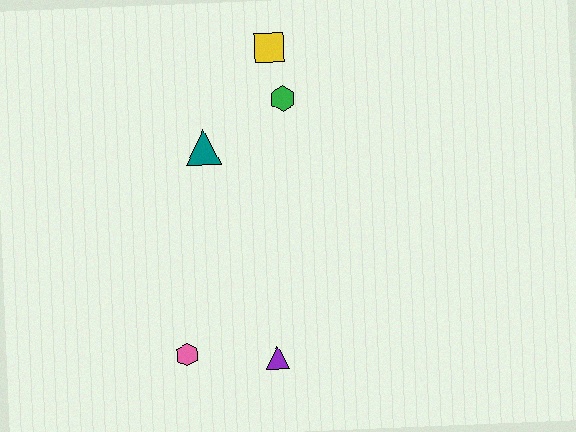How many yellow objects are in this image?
There is 1 yellow object.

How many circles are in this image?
There are no circles.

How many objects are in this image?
There are 5 objects.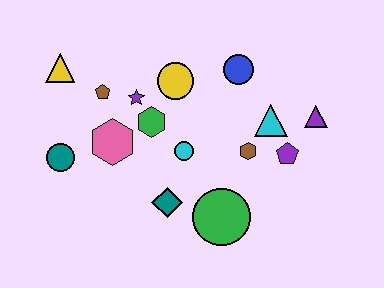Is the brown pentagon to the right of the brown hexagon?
No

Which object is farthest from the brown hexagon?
The yellow triangle is farthest from the brown hexagon.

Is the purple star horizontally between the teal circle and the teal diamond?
Yes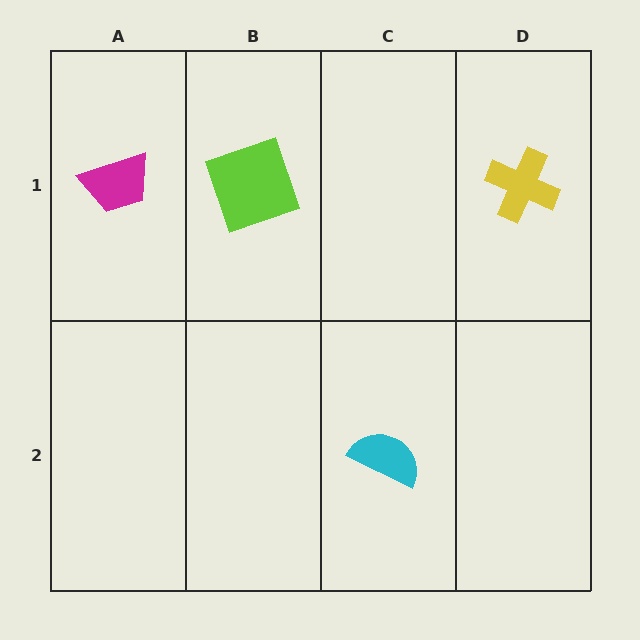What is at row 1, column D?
A yellow cross.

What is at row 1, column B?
A lime square.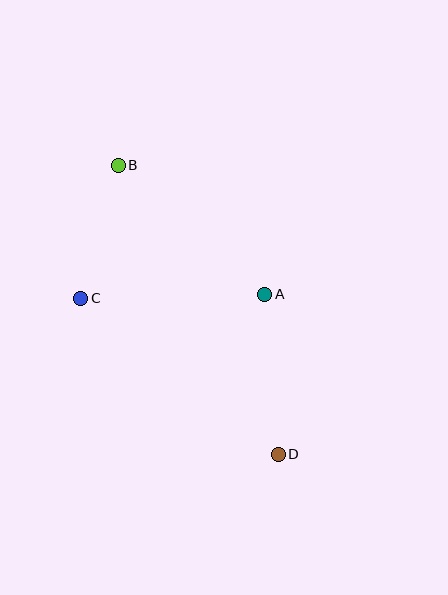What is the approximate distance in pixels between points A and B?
The distance between A and B is approximately 195 pixels.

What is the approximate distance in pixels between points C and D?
The distance between C and D is approximately 252 pixels.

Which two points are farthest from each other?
Points B and D are farthest from each other.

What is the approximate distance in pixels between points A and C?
The distance between A and C is approximately 184 pixels.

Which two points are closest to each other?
Points B and C are closest to each other.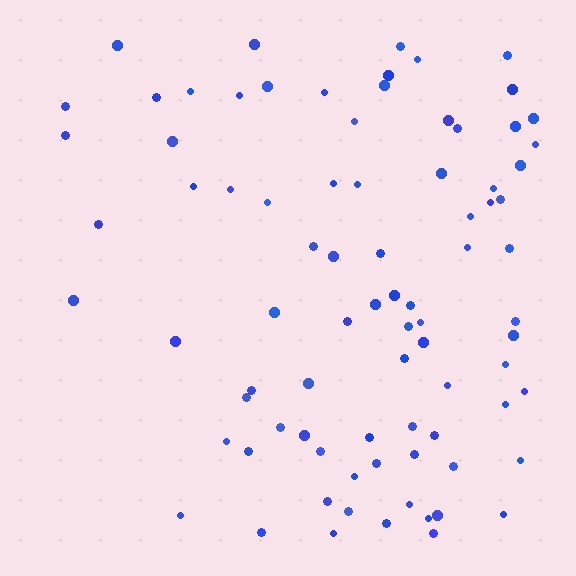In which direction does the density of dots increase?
From left to right, with the right side densest.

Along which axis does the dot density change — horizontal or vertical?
Horizontal.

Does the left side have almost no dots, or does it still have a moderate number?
Still a moderate number, just noticeably fewer than the right.